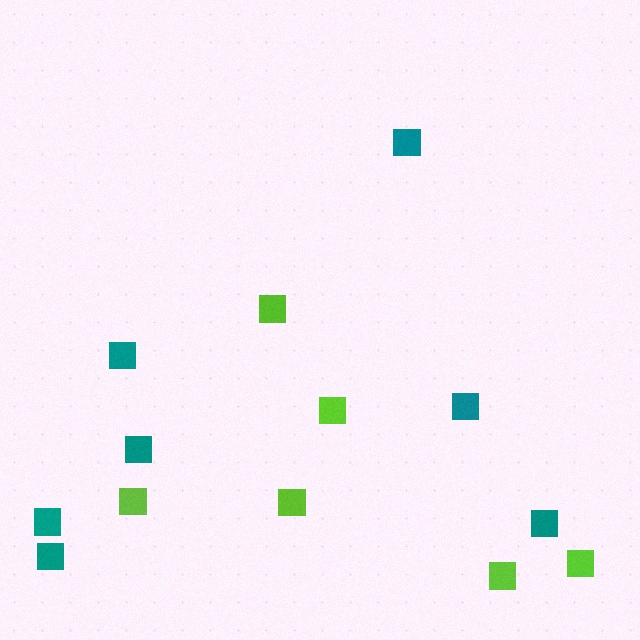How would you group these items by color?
There are 2 groups: one group of lime squares (6) and one group of teal squares (7).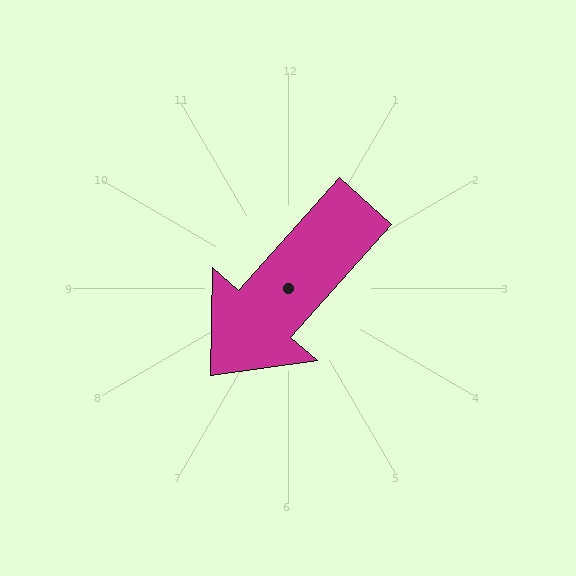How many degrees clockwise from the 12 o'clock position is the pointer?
Approximately 222 degrees.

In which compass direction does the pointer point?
Southwest.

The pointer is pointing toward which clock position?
Roughly 7 o'clock.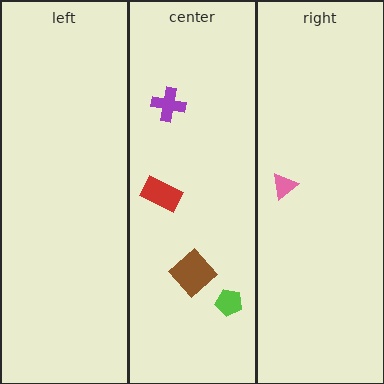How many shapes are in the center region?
4.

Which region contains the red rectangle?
The center region.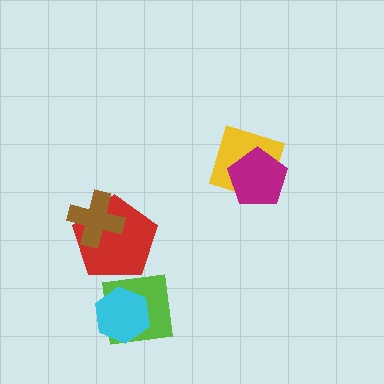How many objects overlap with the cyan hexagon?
1 object overlaps with the cyan hexagon.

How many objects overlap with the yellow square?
1 object overlaps with the yellow square.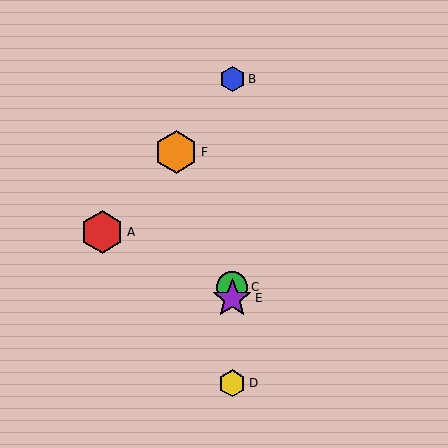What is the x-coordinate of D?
Object D is at x≈232.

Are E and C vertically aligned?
Yes, both are at x≈232.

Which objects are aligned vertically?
Objects B, C, D, E are aligned vertically.